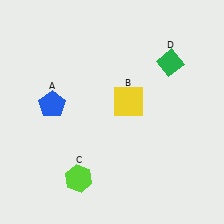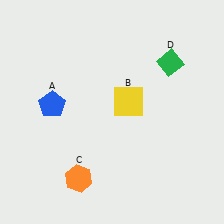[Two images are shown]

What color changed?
The hexagon (C) changed from lime in Image 1 to orange in Image 2.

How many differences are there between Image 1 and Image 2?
There is 1 difference between the two images.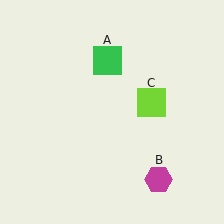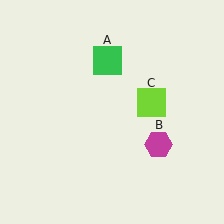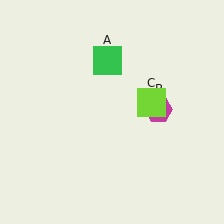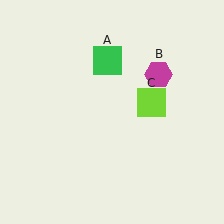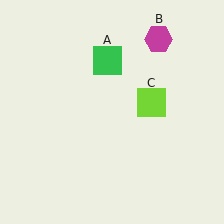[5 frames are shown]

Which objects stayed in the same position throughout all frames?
Green square (object A) and lime square (object C) remained stationary.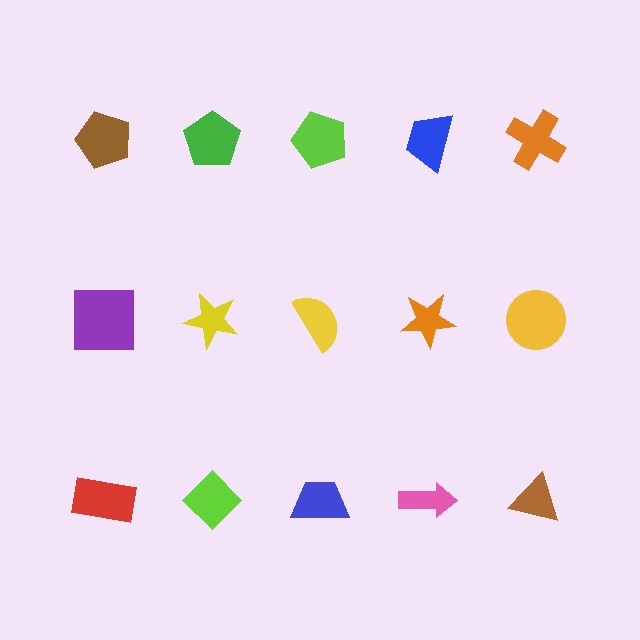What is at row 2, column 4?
An orange star.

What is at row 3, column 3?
A blue trapezoid.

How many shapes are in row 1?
5 shapes.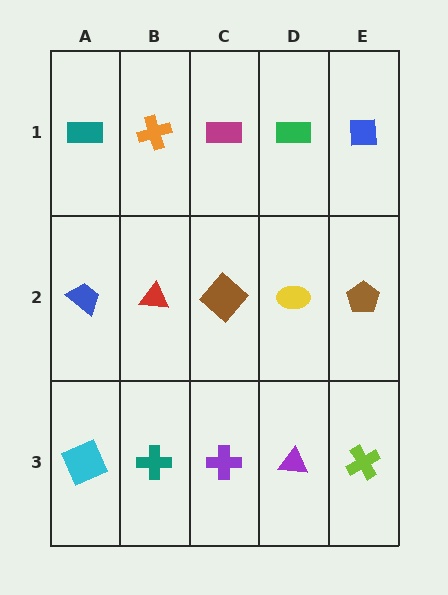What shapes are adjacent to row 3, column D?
A yellow ellipse (row 2, column D), a purple cross (row 3, column C), a lime cross (row 3, column E).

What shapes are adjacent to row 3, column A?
A blue trapezoid (row 2, column A), a teal cross (row 3, column B).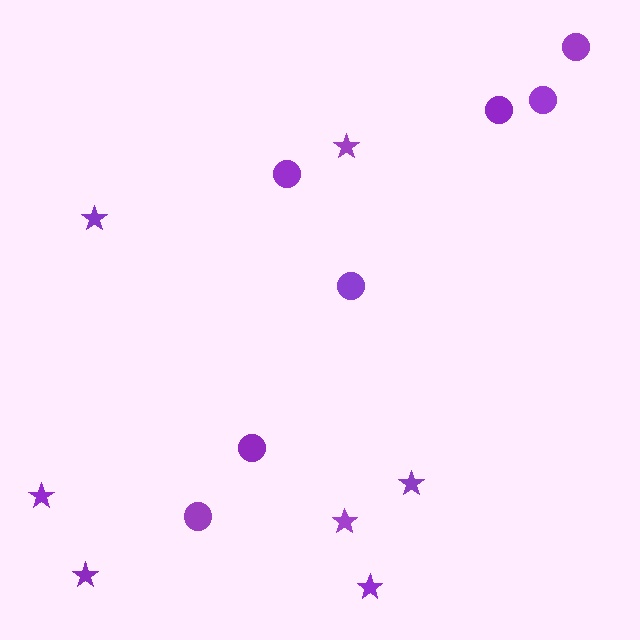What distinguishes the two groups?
There are 2 groups: one group of stars (7) and one group of circles (7).